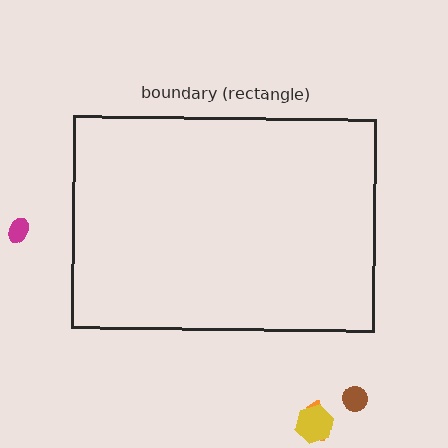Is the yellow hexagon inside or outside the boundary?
Outside.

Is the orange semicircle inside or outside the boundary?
Outside.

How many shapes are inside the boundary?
0 inside, 4 outside.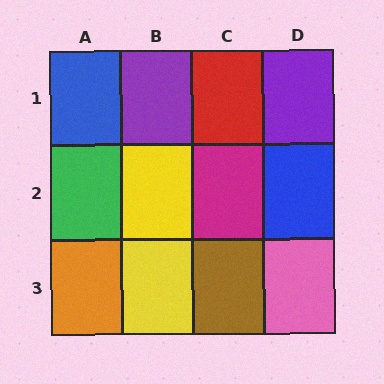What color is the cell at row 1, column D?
Purple.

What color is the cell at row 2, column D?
Blue.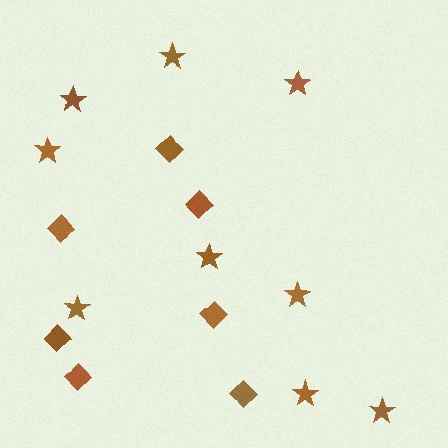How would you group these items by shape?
There are 2 groups: one group of stars (9) and one group of diamonds (7).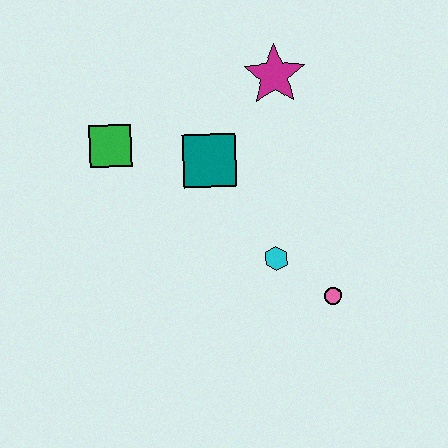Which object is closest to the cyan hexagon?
The pink circle is closest to the cyan hexagon.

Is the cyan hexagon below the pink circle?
No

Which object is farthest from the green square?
The pink circle is farthest from the green square.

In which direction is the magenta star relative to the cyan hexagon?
The magenta star is above the cyan hexagon.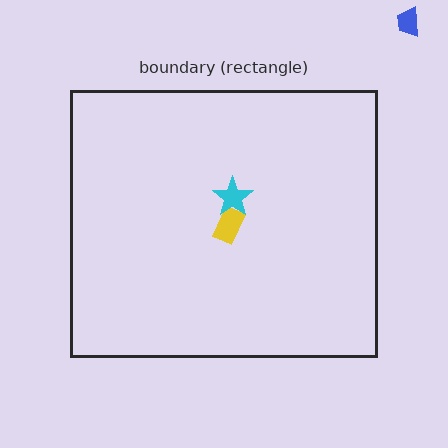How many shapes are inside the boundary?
2 inside, 1 outside.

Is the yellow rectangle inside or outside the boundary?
Inside.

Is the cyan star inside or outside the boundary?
Inside.